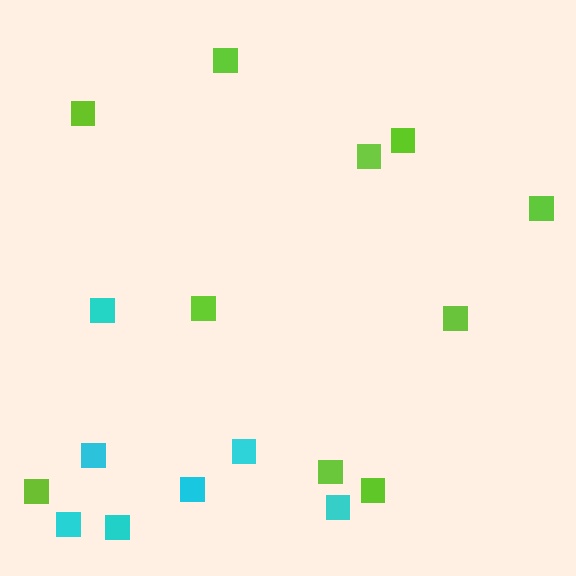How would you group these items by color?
There are 2 groups: one group of cyan squares (7) and one group of lime squares (10).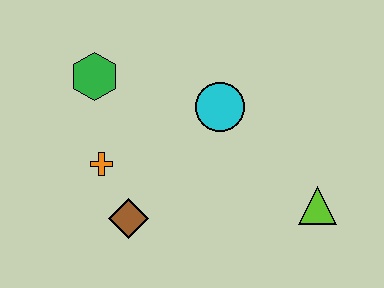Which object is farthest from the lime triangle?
The green hexagon is farthest from the lime triangle.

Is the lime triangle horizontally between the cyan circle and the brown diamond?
No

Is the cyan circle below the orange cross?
No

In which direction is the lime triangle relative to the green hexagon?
The lime triangle is to the right of the green hexagon.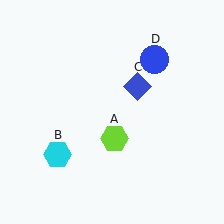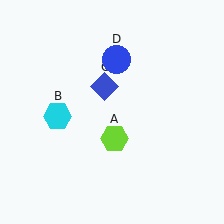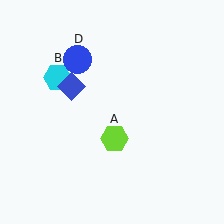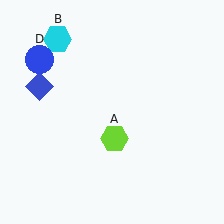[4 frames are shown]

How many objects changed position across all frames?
3 objects changed position: cyan hexagon (object B), blue diamond (object C), blue circle (object D).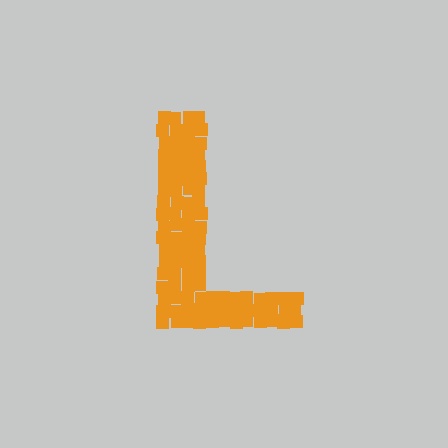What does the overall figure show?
The overall figure shows the letter L.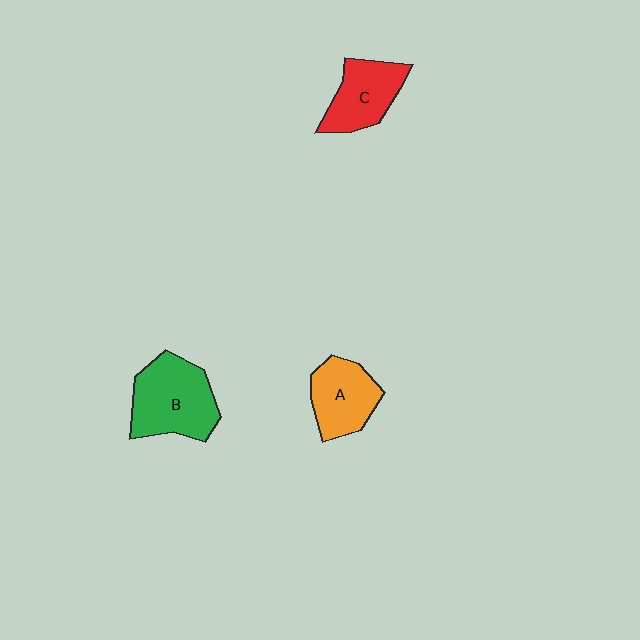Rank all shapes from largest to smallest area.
From largest to smallest: B (green), A (orange), C (red).